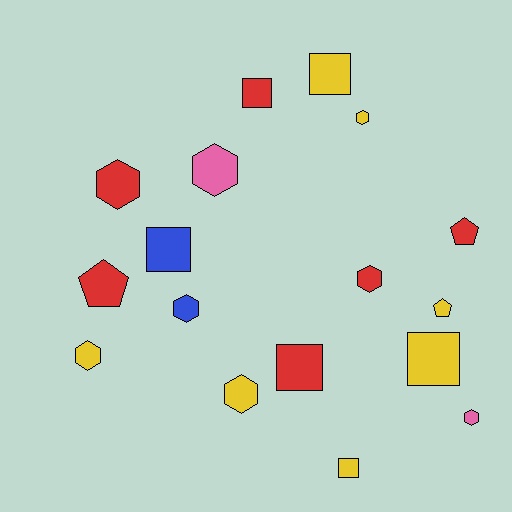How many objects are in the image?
There are 17 objects.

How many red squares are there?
There are 2 red squares.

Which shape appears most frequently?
Hexagon, with 8 objects.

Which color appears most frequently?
Yellow, with 7 objects.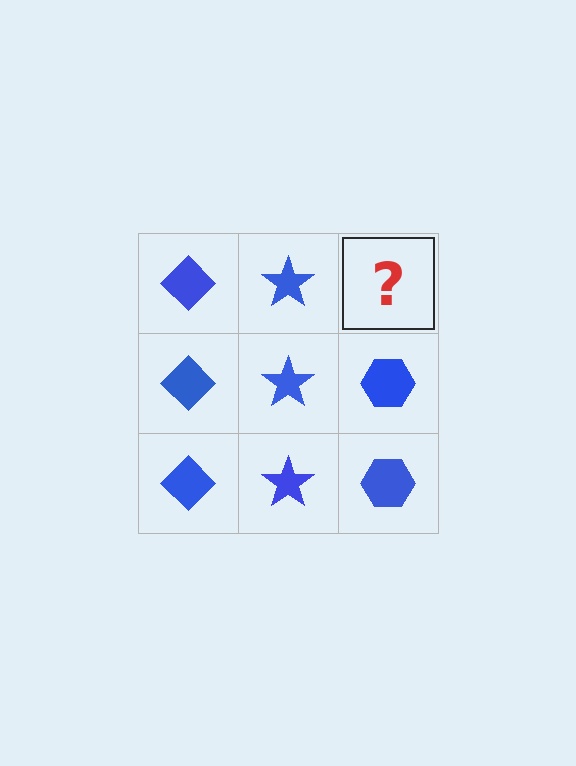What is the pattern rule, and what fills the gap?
The rule is that each column has a consistent shape. The gap should be filled with a blue hexagon.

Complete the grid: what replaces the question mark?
The question mark should be replaced with a blue hexagon.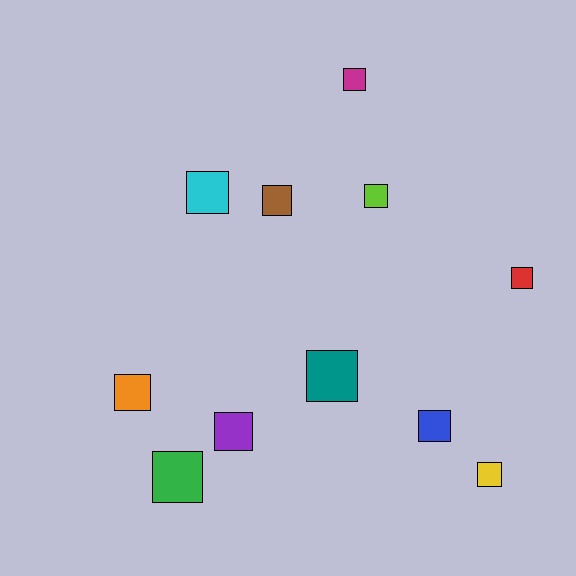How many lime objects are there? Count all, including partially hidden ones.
There is 1 lime object.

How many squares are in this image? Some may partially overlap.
There are 11 squares.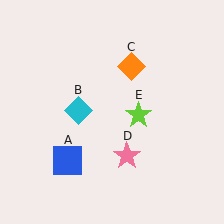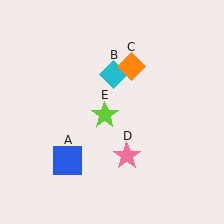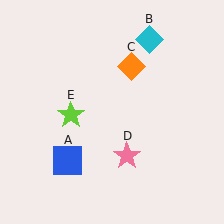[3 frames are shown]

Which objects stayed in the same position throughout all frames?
Blue square (object A) and orange diamond (object C) and pink star (object D) remained stationary.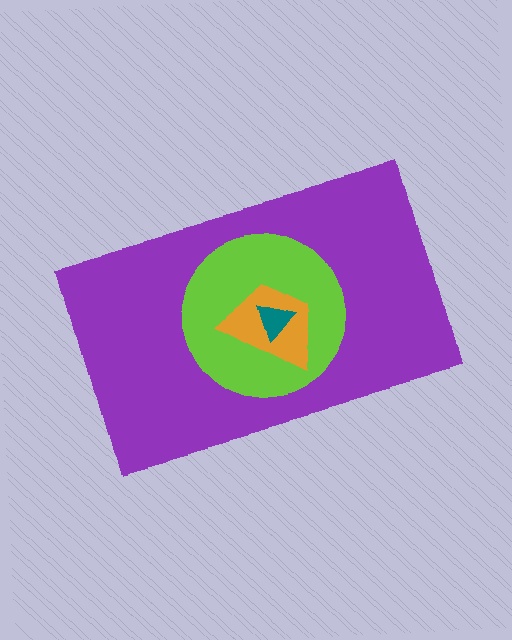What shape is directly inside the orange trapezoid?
The teal triangle.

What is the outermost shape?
The purple rectangle.